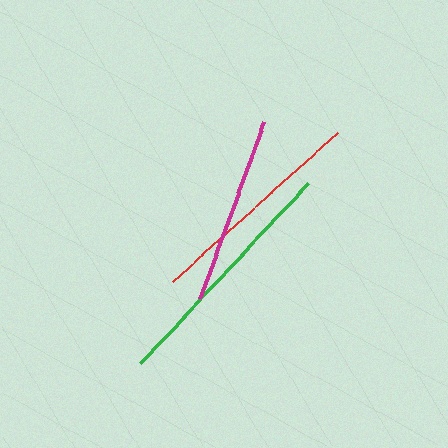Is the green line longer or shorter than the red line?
The green line is longer than the red line.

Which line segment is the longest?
The green line is the longest at approximately 247 pixels.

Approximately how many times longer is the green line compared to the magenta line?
The green line is approximately 1.3 times the length of the magenta line.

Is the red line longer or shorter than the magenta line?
The red line is longer than the magenta line.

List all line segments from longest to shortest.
From longest to shortest: green, red, magenta.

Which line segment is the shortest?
The magenta line is the shortest at approximately 188 pixels.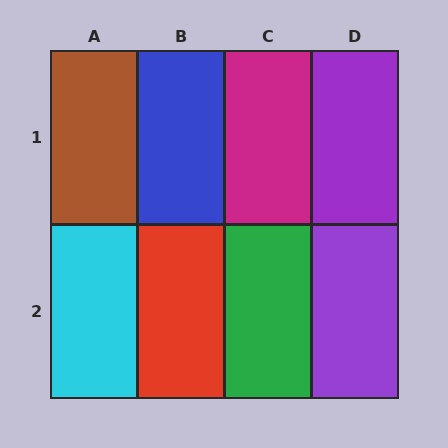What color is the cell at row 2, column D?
Purple.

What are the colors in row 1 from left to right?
Brown, blue, magenta, purple.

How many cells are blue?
1 cell is blue.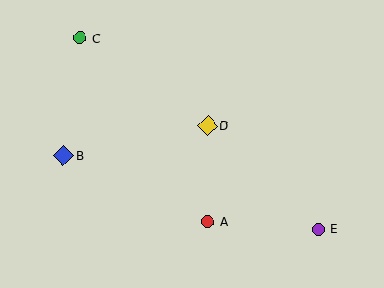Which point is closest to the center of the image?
Point D at (208, 126) is closest to the center.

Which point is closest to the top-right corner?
Point D is closest to the top-right corner.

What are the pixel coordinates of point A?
Point A is at (208, 222).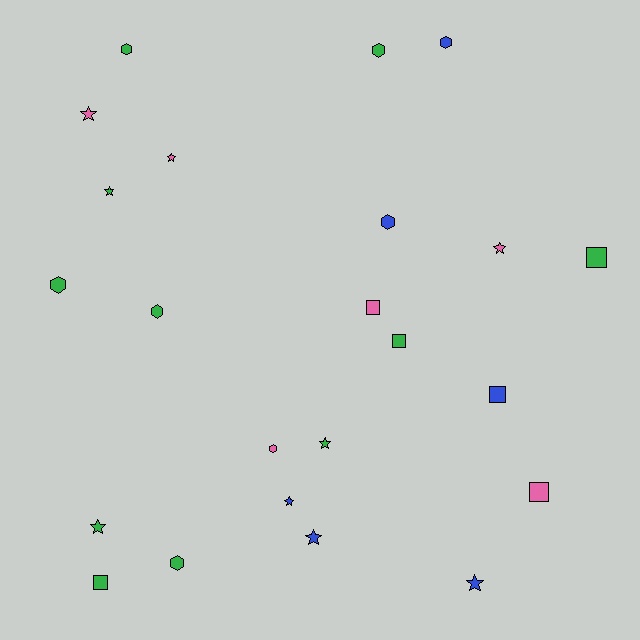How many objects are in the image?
There are 23 objects.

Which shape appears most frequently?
Star, with 9 objects.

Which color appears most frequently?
Green, with 11 objects.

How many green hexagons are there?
There are 5 green hexagons.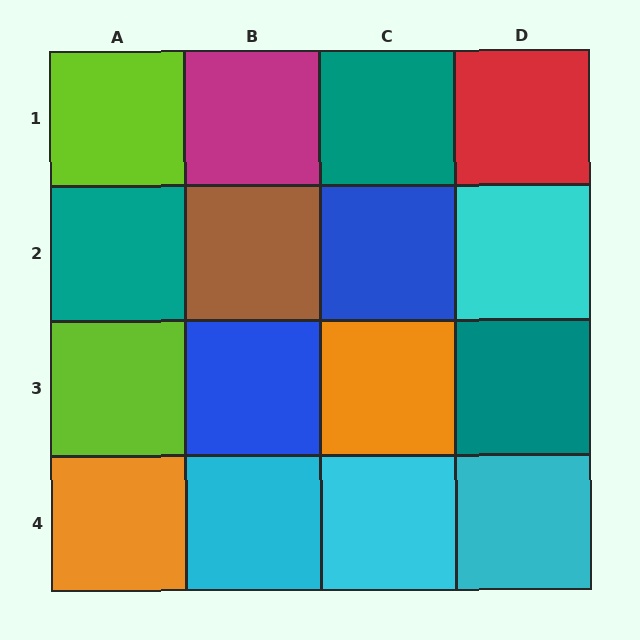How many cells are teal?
3 cells are teal.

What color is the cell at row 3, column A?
Lime.